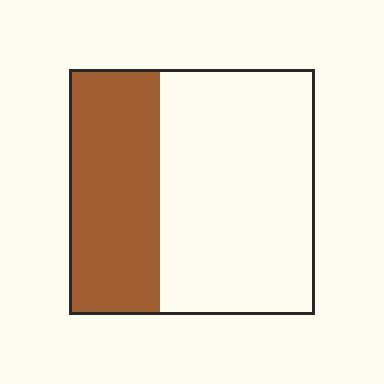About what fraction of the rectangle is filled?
About three eighths (3/8).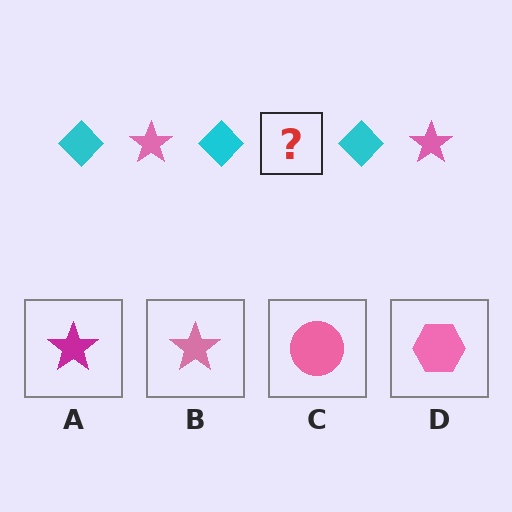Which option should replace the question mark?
Option B.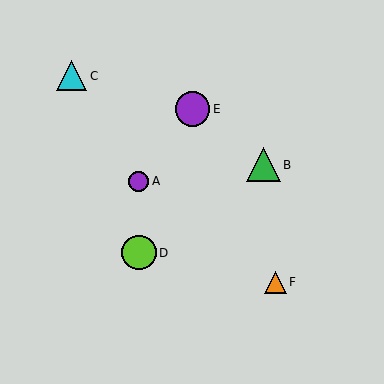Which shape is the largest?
The purple circle (labeled E) is the largest.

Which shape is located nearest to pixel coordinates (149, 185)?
The purple circle (labeled A) at (138, 181) is nearest to that location.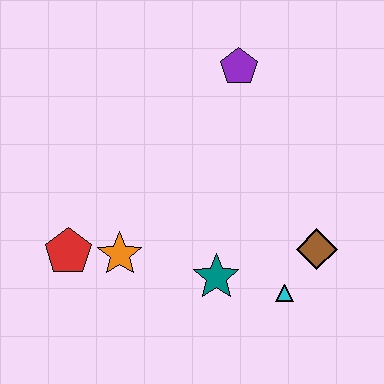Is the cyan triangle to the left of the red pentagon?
No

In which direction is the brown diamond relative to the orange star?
The brown diamond is to the right of the orange star.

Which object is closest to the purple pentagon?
The brown diamond is closest to the purple pentagon.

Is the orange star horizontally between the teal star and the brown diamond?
No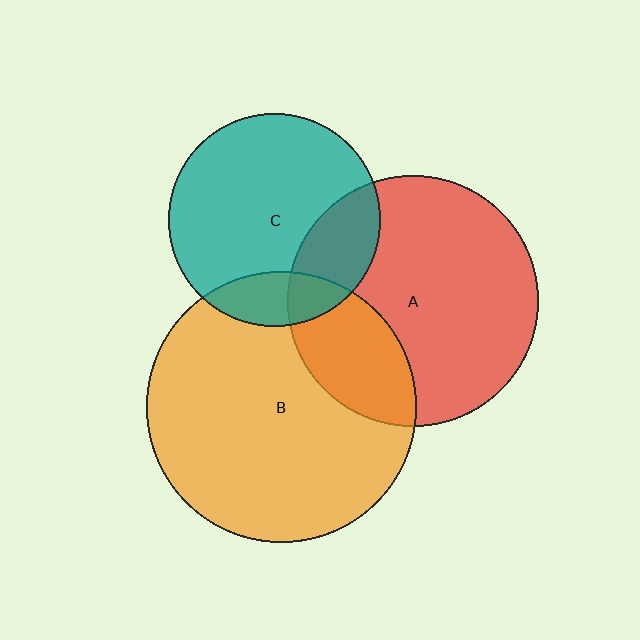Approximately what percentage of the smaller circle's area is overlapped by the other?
Approximately 25%.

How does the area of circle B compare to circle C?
Approximately 1.6 times.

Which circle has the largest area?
Circle B (orange).